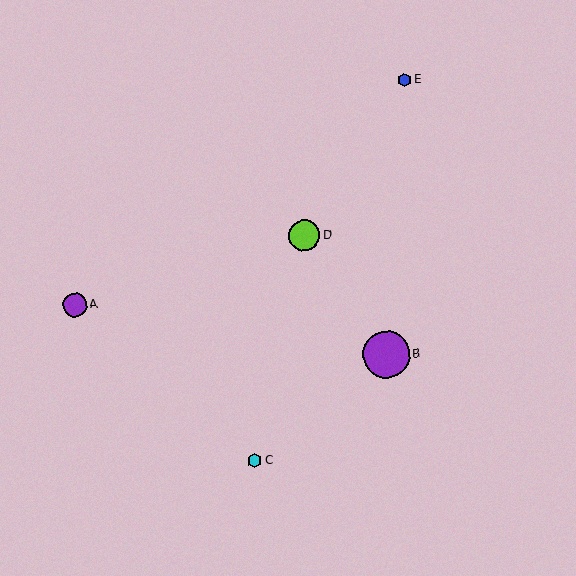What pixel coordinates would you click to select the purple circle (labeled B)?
Click at (386, 355) to select the purple circle B.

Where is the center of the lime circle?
The center of the lime circle is at (304, 235).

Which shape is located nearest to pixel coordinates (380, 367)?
The purple circle (labeled B) at (386, 355) is nearest to that location.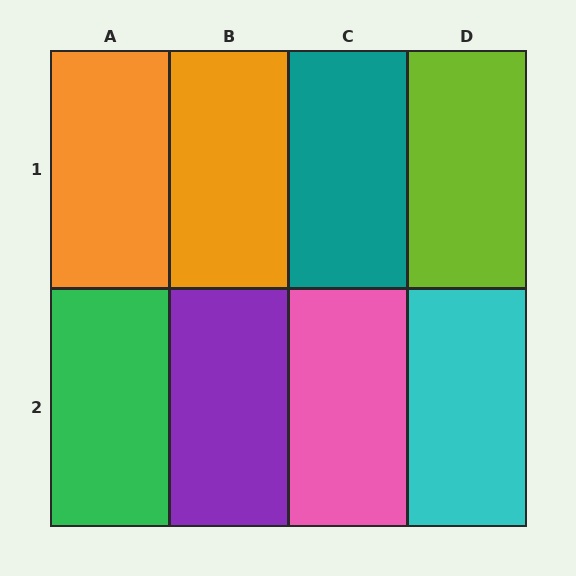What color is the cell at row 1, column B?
Orange.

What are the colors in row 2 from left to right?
Green, purple, pink, cyan.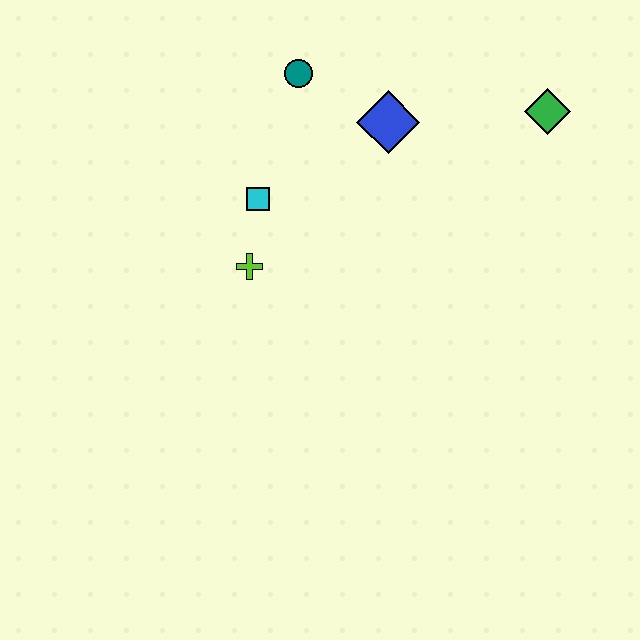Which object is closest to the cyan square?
The lime cross is closest to the cyan square.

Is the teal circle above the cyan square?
Yes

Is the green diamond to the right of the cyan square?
Yes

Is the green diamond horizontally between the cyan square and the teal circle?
No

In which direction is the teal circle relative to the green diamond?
The teal circle is to the left of the green diamond.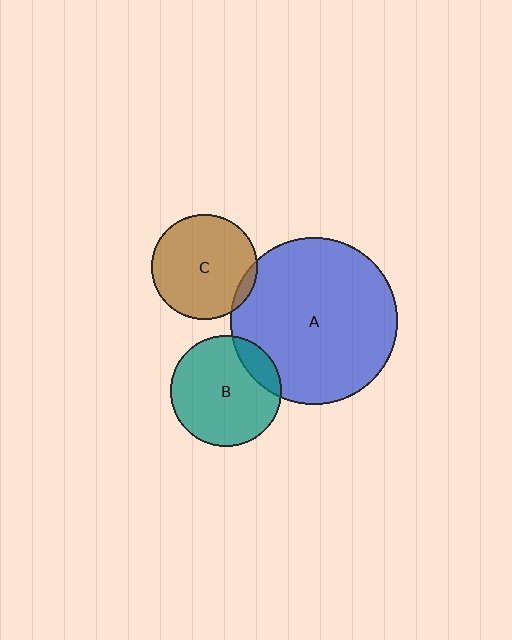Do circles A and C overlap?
Yes.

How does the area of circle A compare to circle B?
Approximately 2.2 times.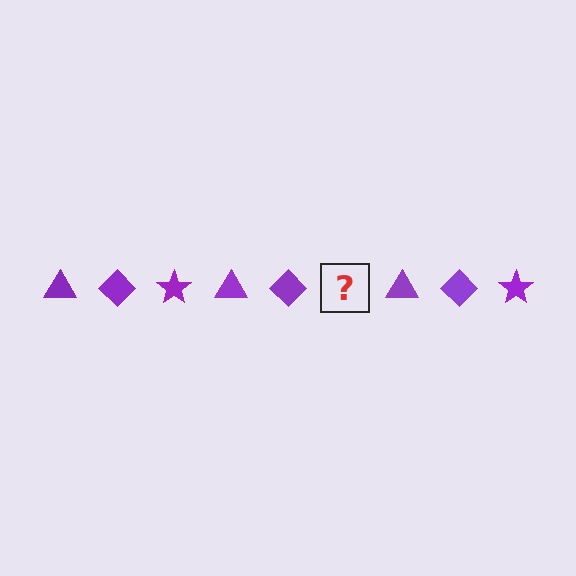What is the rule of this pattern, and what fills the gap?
The rule is that the pattern cycles through triangle, diamond, star shapes in purple. The gap should be filled with a purple star.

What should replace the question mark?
The question mark should be replaced with a purple star.